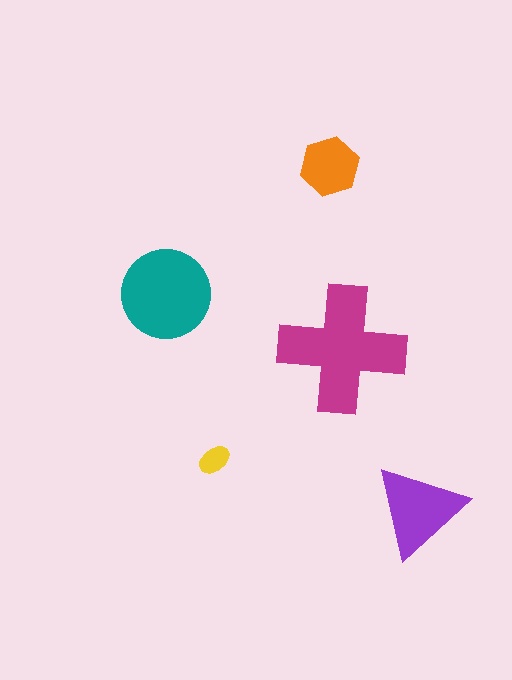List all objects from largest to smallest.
The magenta cross, the teal circle, the purple triangle, the orange hexagon, the yellow ellipse.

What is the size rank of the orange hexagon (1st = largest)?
4th.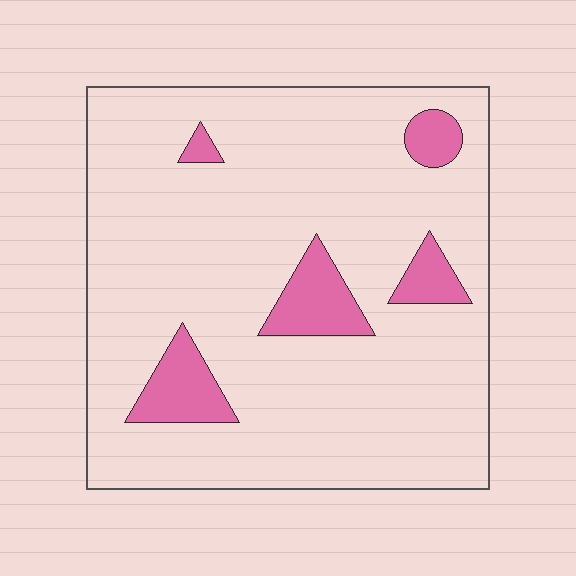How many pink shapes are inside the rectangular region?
5.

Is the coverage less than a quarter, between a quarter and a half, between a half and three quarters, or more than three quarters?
Less than a quarter.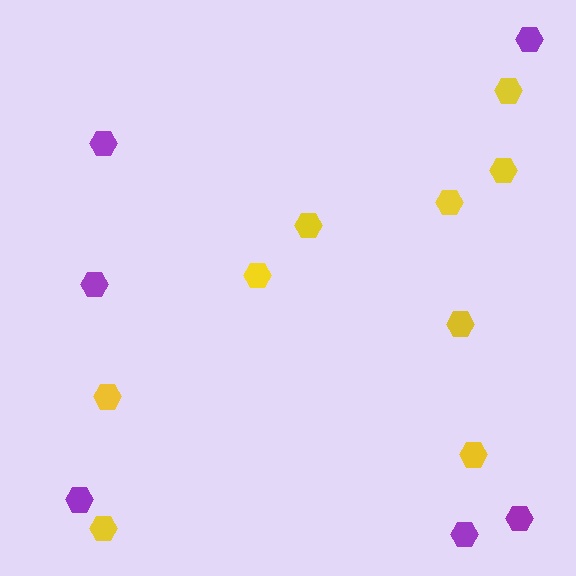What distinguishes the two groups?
There are 2 groups: one group of purple hexagons (6) and one group of yellow hexagons (9).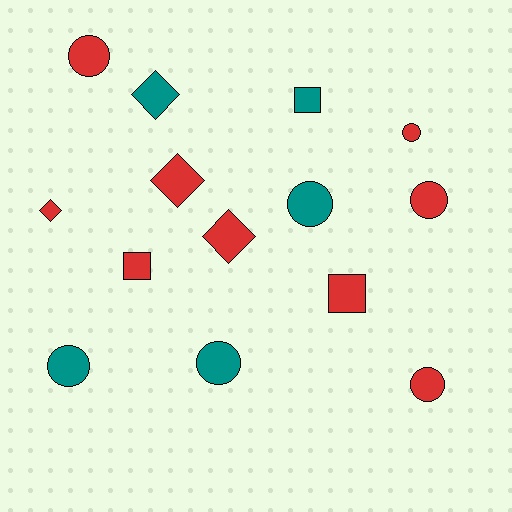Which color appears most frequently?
Red, with 9 objects.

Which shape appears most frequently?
Circle, with 7 objects.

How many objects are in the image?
There are 14 objects.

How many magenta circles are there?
There are no magenta circles.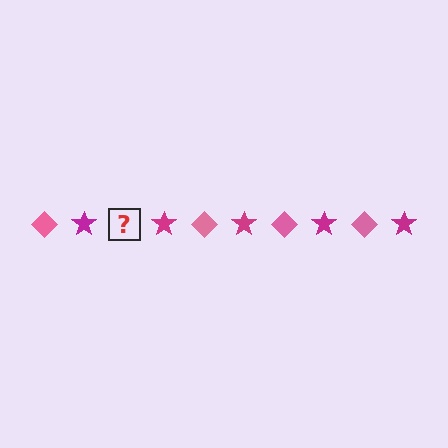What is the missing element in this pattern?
The missing element is a pink diamond.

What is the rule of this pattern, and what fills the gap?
The rule is that the pattern alternates between pink diamond and magenta star. The gap should be filled with a pink diamond.